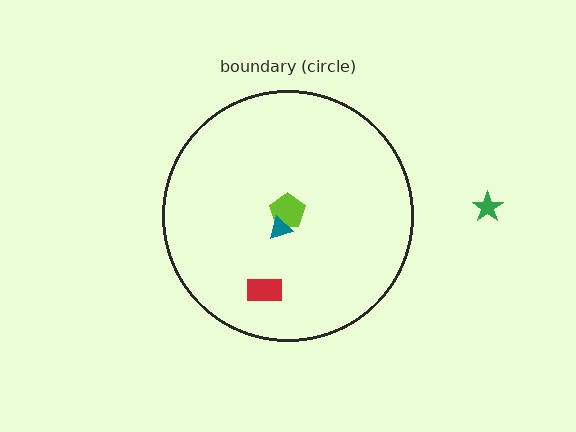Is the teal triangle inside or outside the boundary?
Inside.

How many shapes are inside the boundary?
3 inside, 1 outside.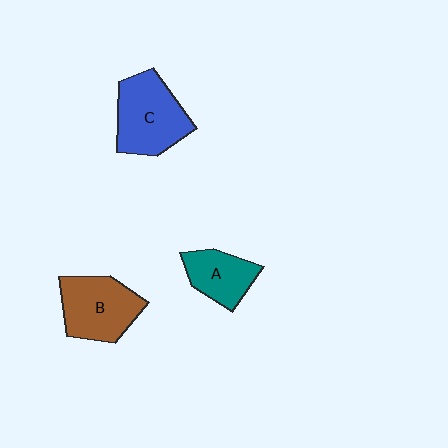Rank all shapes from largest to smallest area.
From largest to smallest: C (blue), B (brown), A (teal).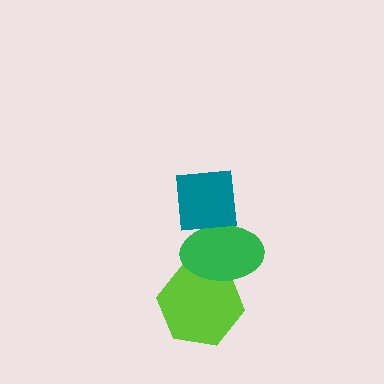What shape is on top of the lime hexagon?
The green ellipse is on top of the lime hexagon.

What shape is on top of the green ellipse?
The teal square is on top of the green ellipse.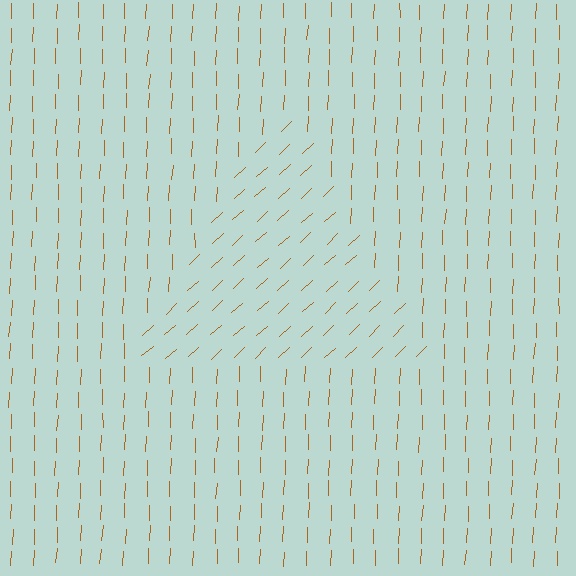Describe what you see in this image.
The image is filled with small brown line segments. A triangle region in the image has lines oriented differently from the surrounding lines, creating a visible texture boundary.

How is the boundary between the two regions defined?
The boundary is defined purely by a change in line orientation (approximately 45 degrees difference). All lines are the same color and thickness.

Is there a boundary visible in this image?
Yes, there is a texture boundary formed by a change in line orientation.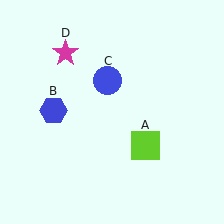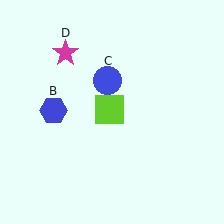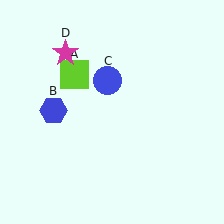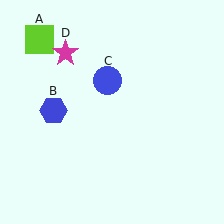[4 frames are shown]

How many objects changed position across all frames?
1 object changed position: lime square (object A).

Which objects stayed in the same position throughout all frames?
Blue hexagon (object B) and blue circle (object C) and magenta star (object D) remained stationary.